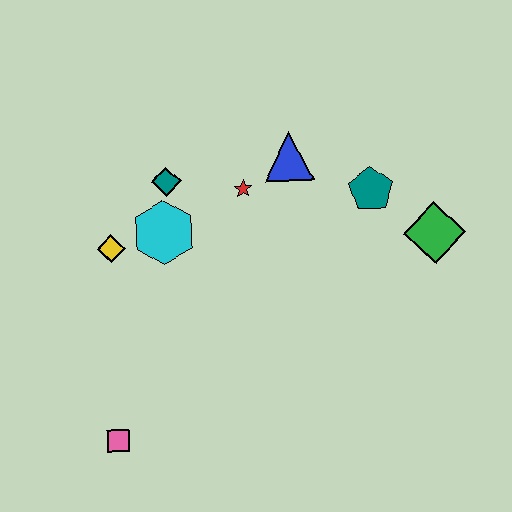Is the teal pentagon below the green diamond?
No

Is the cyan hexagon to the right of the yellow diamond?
Yes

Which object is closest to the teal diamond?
The cyan hexagon is closest to the teal diamond.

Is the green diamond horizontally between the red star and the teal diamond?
No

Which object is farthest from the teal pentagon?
The pink square is farthest from the teal pentagon.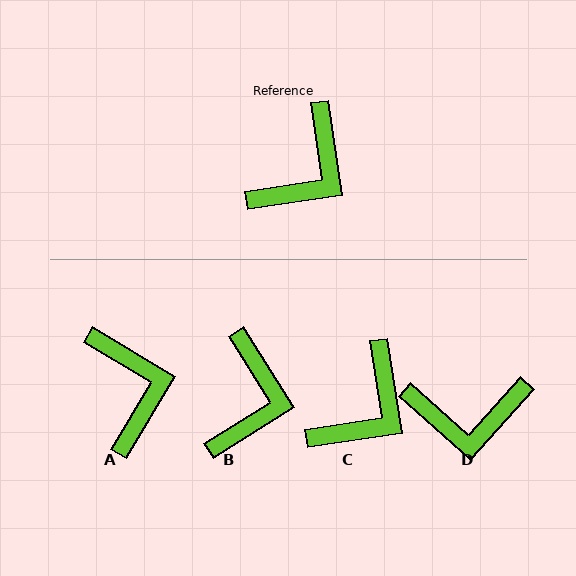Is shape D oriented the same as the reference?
No, it is off by about 50 degrees.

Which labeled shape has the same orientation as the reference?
C.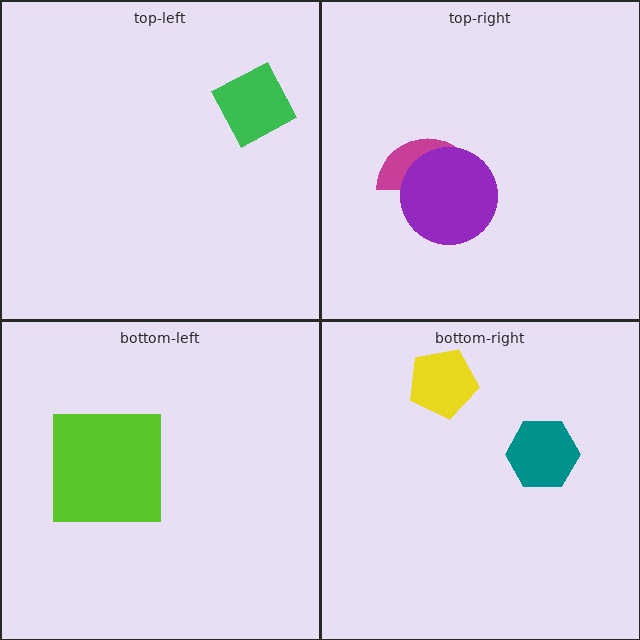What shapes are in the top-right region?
The magenta semicircle, the purple circle.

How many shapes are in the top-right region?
2.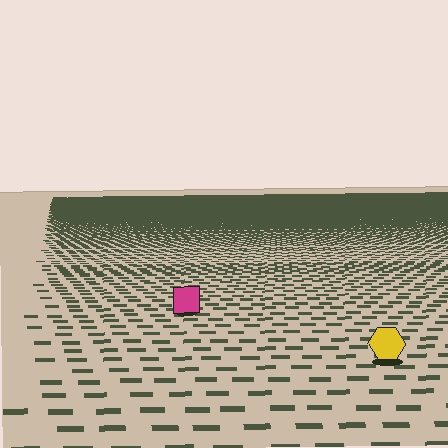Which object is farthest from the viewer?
The magenta square is farthest from the viewer. It appears smaller and the ground texture around it is denser.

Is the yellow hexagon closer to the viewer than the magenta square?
Yes. The yellow hexagon is closer — you can tell from the texture gradient: the ground texture is coarser near it.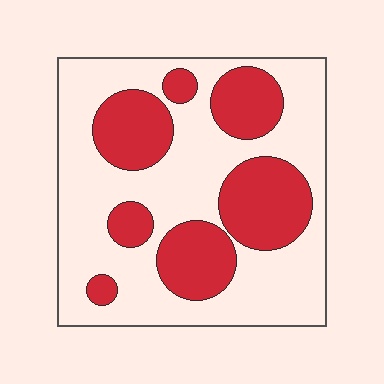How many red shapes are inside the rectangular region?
7.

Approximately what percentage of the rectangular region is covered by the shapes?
Approximately 35%.